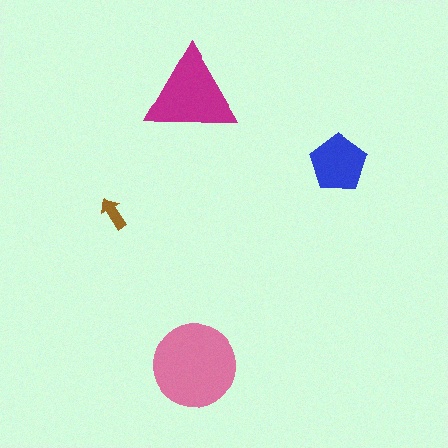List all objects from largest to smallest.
The pink circle, the magenta triangle, the blue pentagon, the brown arrow.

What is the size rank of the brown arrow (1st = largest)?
4th.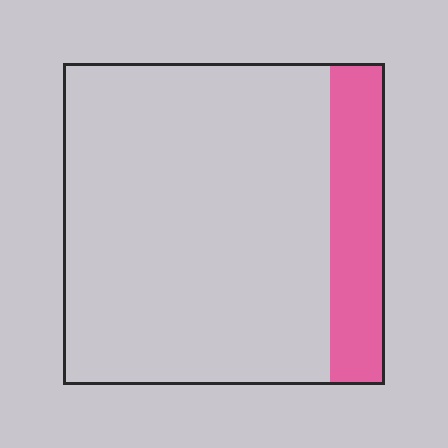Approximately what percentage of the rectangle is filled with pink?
Approximately 15%.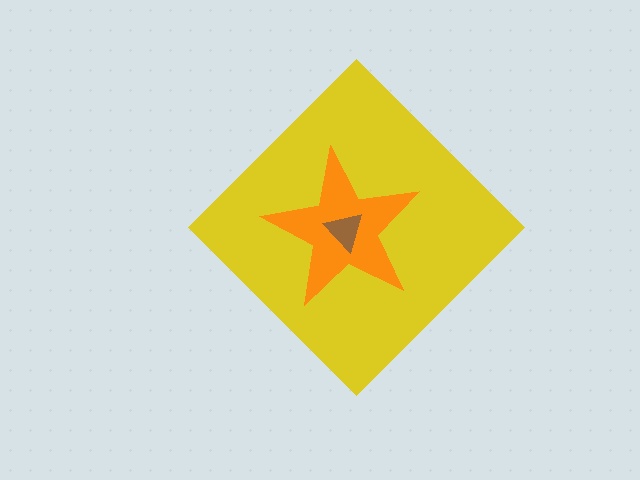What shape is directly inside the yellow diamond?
The orange star.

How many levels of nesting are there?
3.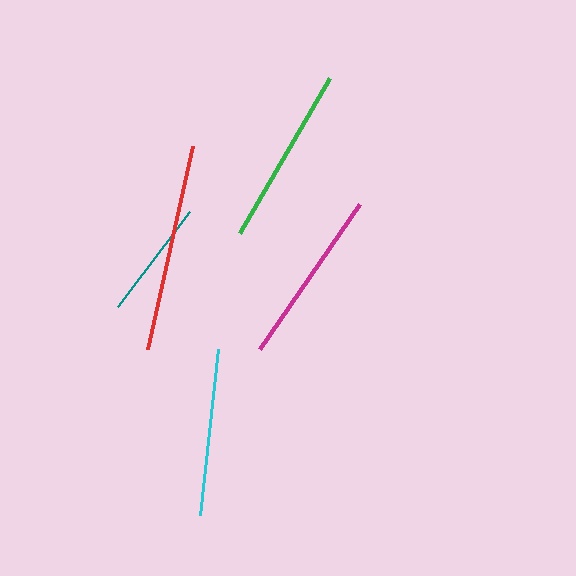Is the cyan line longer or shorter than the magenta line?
The magenta line is longer than the cyan line.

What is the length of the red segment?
The red segment is approximately 208 pixels long.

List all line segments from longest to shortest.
From longest to shortest: red, green, magenta, cyan, teal.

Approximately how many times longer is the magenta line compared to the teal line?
The magenta line is approximately 1.5 times the length of the teal line.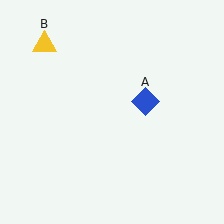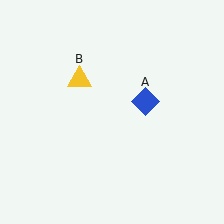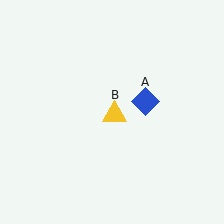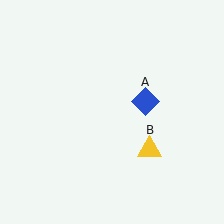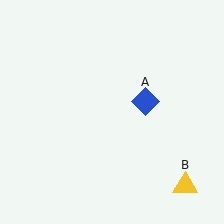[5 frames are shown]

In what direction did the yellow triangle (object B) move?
The yellow triangle (object B) moved down and to the right.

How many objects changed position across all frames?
1 object changed position: yellow triangle (object B).